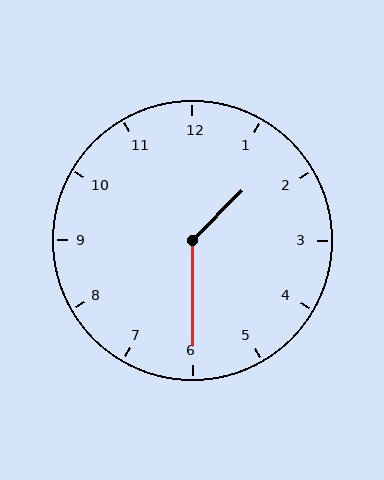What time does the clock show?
1:30.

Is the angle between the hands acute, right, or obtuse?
It is obtuse.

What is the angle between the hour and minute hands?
Approximately 135 degrees.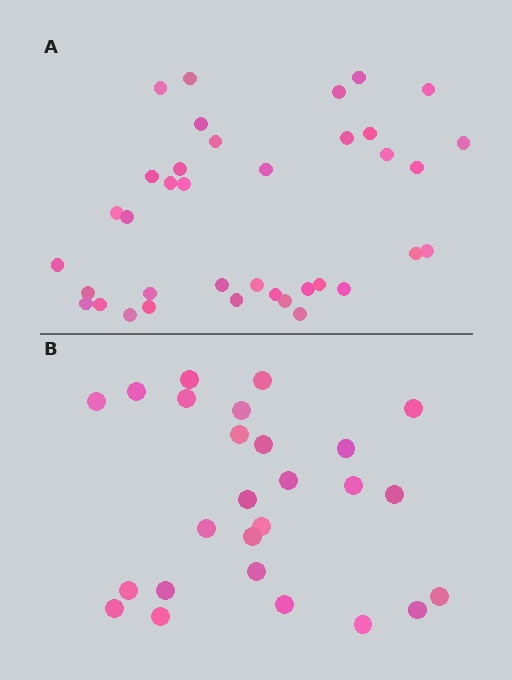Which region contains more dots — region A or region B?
Region A (the top region) has more dots.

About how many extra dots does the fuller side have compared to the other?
Region A has roughly 12 or so more dots than region B.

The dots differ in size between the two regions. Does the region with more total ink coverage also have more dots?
No. Region B has more total ink coverage because its dots are larger, but region A actually contains more individual dots. Total area can be misleading — the number of items is what matters here.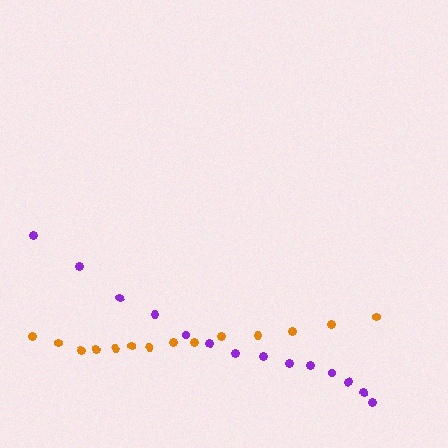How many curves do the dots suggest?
There are 2 distinct paths.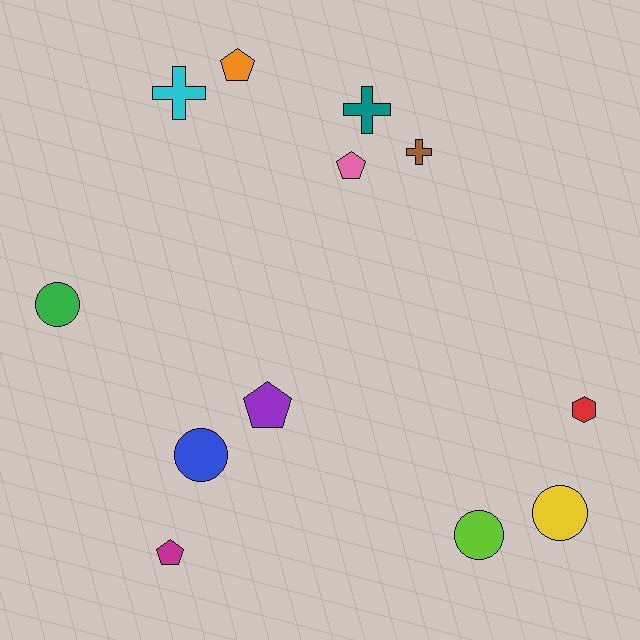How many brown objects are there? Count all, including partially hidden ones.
There is 1 brown object.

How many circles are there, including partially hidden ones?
There are 4 circles.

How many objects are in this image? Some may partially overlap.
There are 12 objects.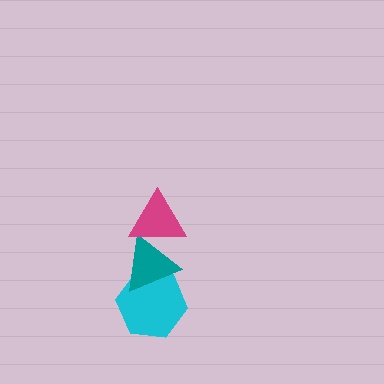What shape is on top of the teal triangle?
The magenta triangle is on top of the teal triangle.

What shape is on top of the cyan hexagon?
The teal triangle is on top of the cyan hexagon.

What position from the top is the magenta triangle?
The magenta triangle is 1st from the top.